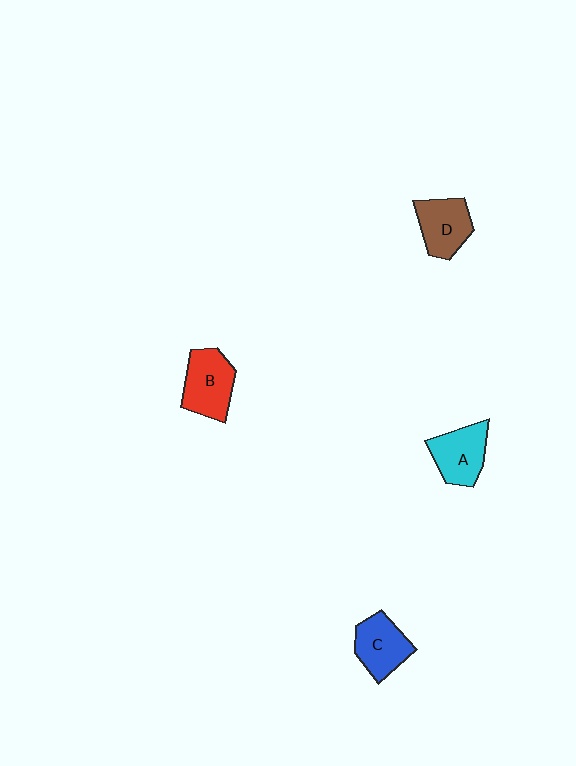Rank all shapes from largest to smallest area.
From largest to smallest: B (red), A (cyan), D (brown), C (blue).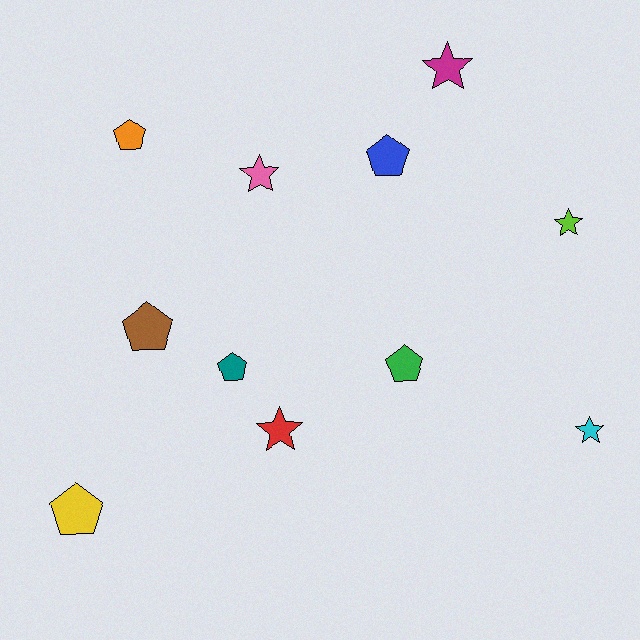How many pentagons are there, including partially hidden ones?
There are 6 pentagons.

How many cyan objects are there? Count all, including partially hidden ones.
There is 1 cyan object.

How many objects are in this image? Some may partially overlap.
There are 11 objects.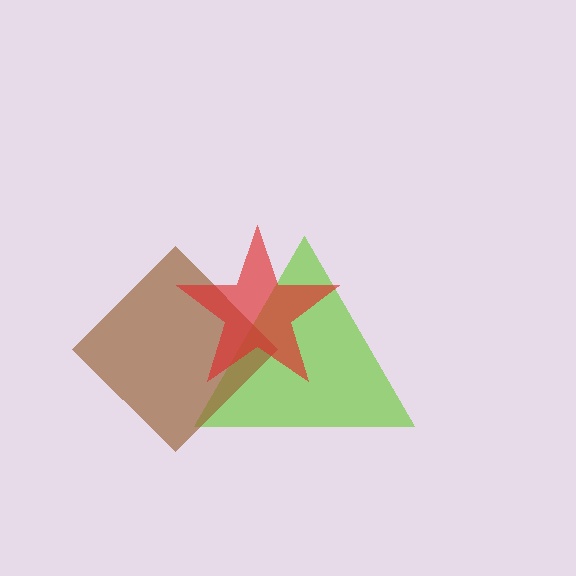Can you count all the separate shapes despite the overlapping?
Yes, there are 3 separate shapes.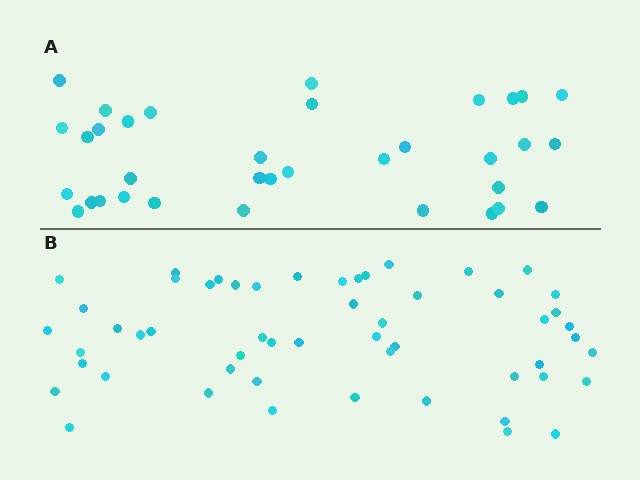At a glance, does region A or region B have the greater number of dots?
Region B (the bottom region) has more dots.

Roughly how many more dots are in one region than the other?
Region B has approximately 20 more dots than region A.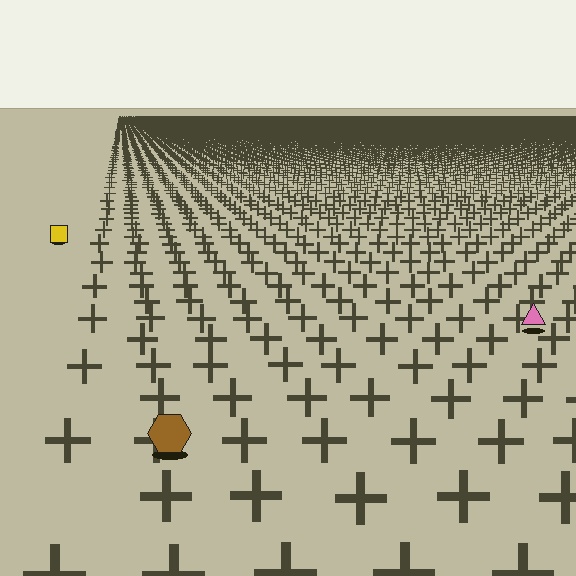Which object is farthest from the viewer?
The yellow square is farthest from the viewer. It appears smaller and the ground texture around it is denser.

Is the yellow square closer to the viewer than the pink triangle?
No. The pink triangle is closer — you can tell from the texture gradient: the ground texture is coarser near it.